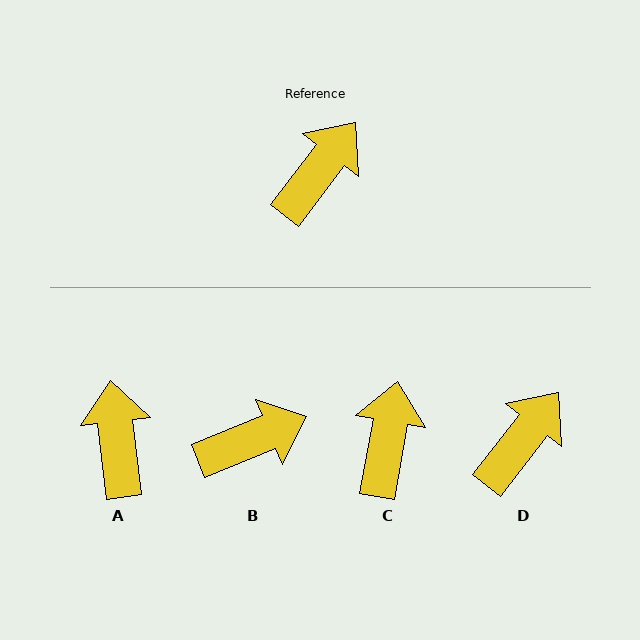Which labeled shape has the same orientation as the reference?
D.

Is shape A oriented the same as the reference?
No, it is off by about 44 degrees.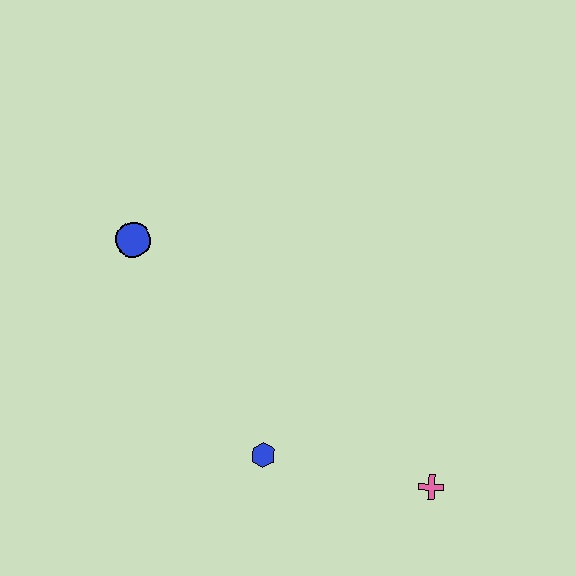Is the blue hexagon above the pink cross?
Yes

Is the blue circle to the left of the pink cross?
Yes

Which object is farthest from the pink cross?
The blue circle is farthest from the pink cross.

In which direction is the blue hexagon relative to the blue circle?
The blue hexagon is below the blue circle.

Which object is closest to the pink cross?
The blue hexagon is closest to the pink cross.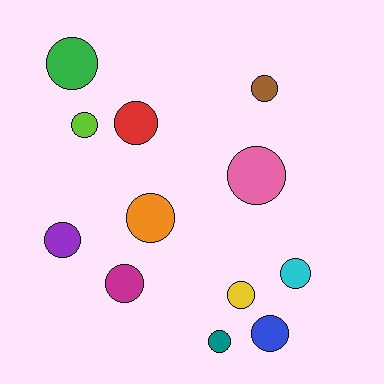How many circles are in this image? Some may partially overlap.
There are 12 circles.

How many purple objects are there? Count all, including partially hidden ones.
There is 1 purple object.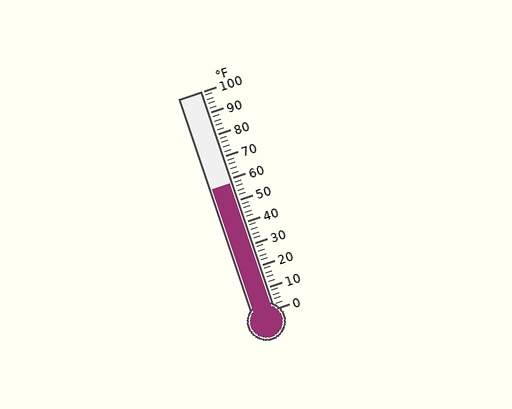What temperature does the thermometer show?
The thermometer shows approximately 58°F.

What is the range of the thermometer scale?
The thermometer scale ranges from 0°F to 100°F.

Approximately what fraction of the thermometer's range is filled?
The thermometer is filled to approximately 60% of its range.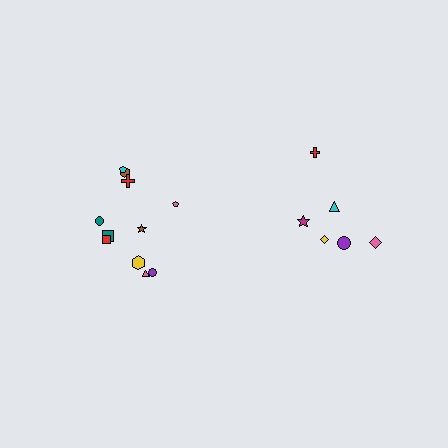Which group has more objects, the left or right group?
The left group.